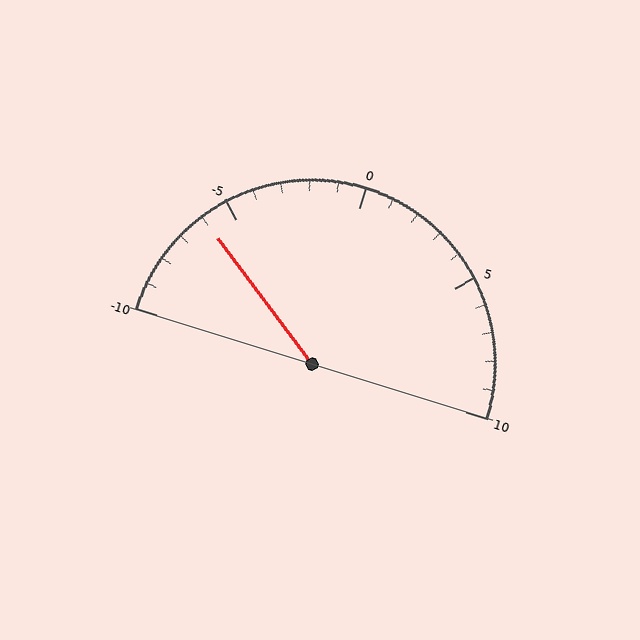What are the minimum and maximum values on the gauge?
The gauge ranges from -10 to 10.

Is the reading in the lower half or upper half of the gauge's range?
The reading is in the lower half of the range (-10 to 10).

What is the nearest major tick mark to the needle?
The nearest major tick mark is -5.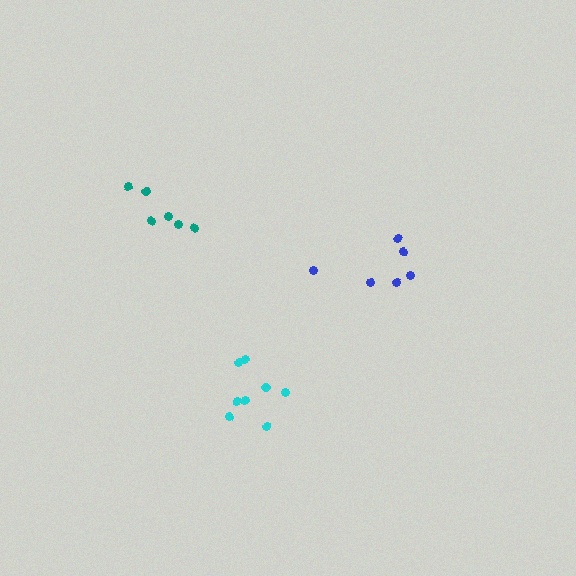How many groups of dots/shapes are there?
There are 3 groups.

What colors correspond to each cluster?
The clusters are colored: teal, blue, cyan.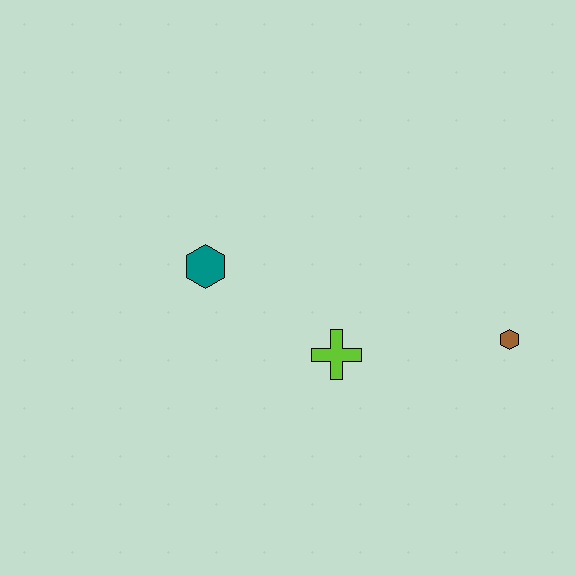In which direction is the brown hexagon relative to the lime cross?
The brown hexagon is to the right of the lime cross.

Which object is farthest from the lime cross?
The brown hexagon is farthest from the lime cross.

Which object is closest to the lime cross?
The teal hexagon is closest to the lime cross.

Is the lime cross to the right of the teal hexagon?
Yes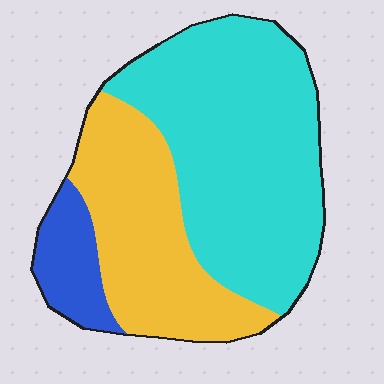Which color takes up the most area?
Cyan, at roughly 55%.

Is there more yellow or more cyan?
Cyan.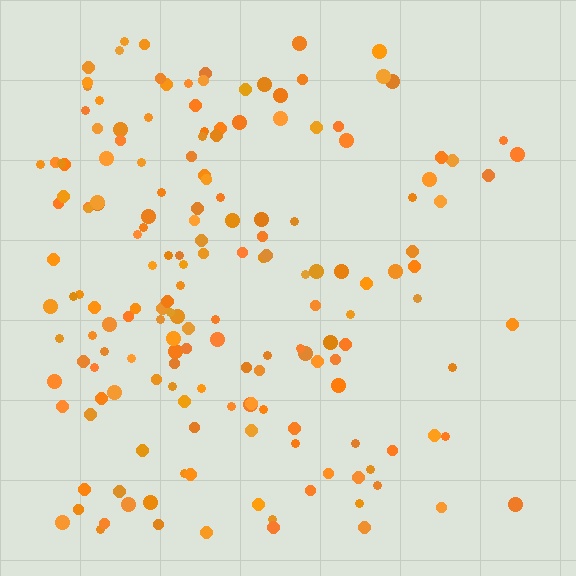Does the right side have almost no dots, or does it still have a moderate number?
Still a moderate number, just noticeably fewer than the left.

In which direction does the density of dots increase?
From right to left, with the left side densest.